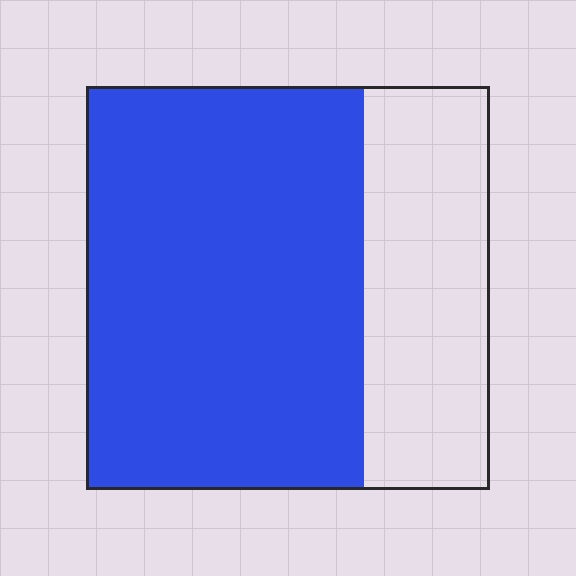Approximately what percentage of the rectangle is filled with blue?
Approximately 70%.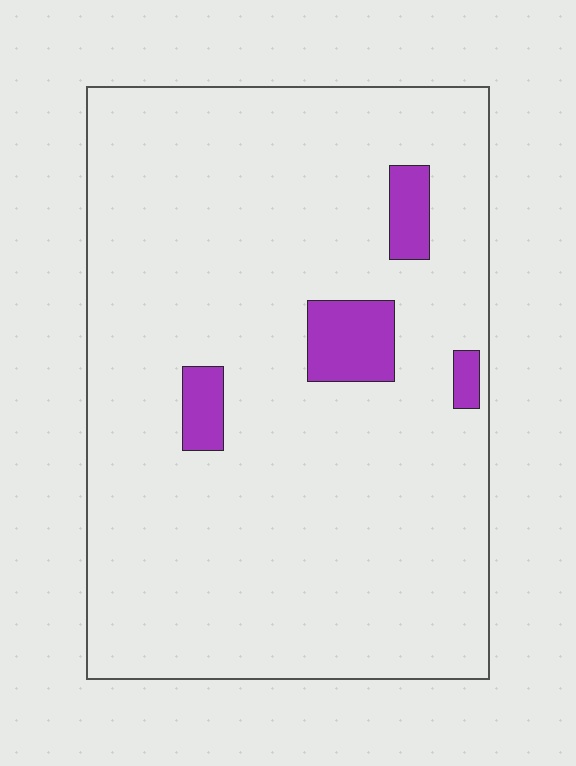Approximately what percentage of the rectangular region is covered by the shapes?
Approximately 5%.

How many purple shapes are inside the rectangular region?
4.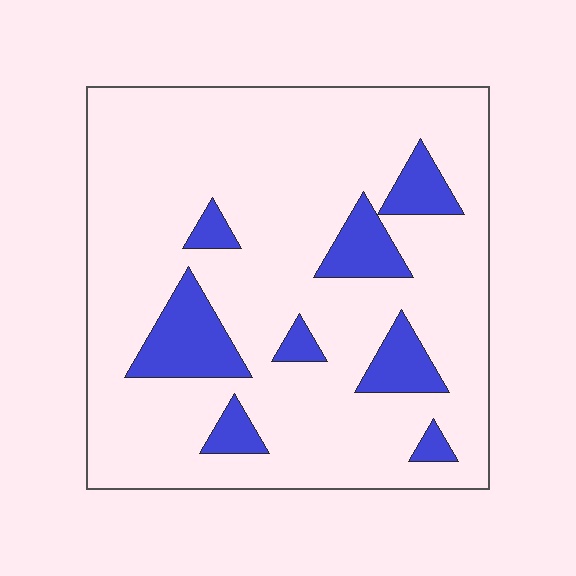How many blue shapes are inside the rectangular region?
8.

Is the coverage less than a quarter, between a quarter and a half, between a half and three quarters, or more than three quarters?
Less than a quarter.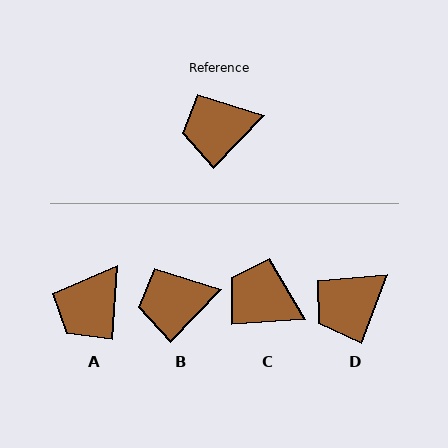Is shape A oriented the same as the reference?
No, it is off by about 40 degrees.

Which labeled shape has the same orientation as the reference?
B.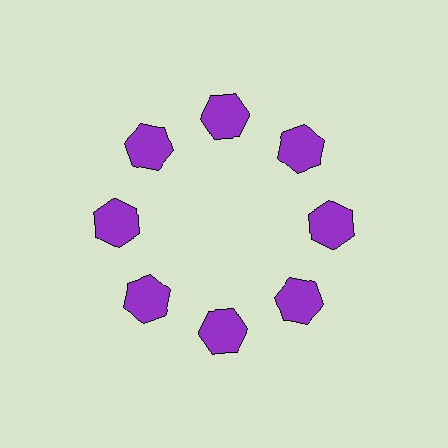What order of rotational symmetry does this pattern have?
This pattern has 8-fold rotational symmetry.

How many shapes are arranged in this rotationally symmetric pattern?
There are 8 shapes, arranged in 8 groups of 1.